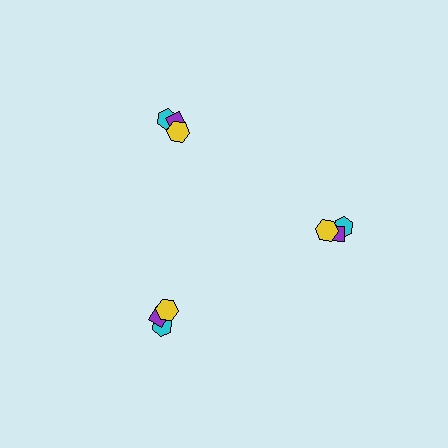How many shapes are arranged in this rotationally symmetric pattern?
There are 9 shapes, arranged in 3 groups of 3.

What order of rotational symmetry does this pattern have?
This pattern has 3-fold rotational symmetry.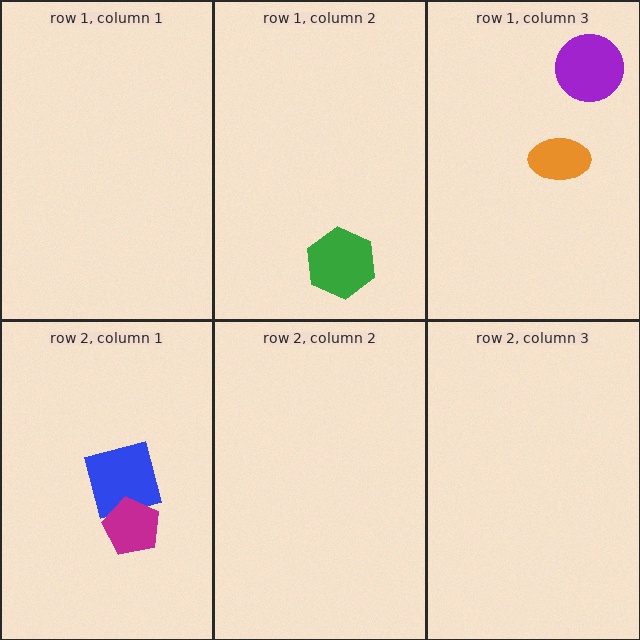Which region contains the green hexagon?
The row 1, column 2 region.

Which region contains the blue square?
The row 2, column 1 region.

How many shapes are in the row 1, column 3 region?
2.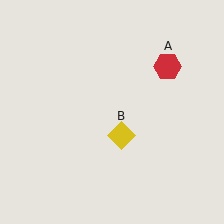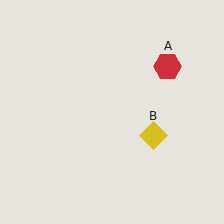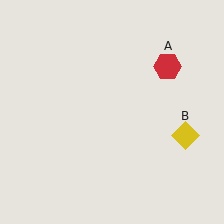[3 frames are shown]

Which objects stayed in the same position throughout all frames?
Red hexagon (object A) remained stationary.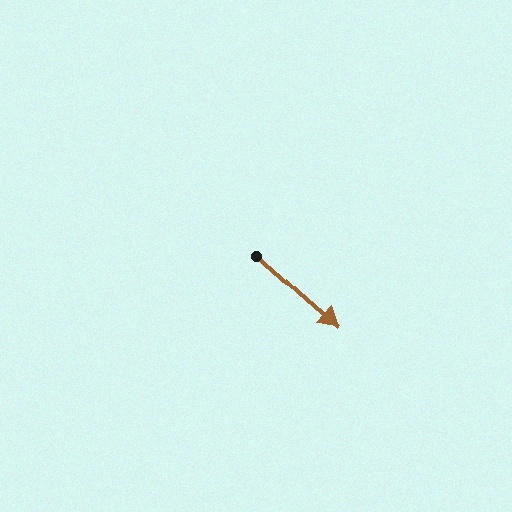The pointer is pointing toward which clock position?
Roughly 4 o'clock.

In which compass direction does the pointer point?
Southeast.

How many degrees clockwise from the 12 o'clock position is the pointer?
Approximately 131 degrees.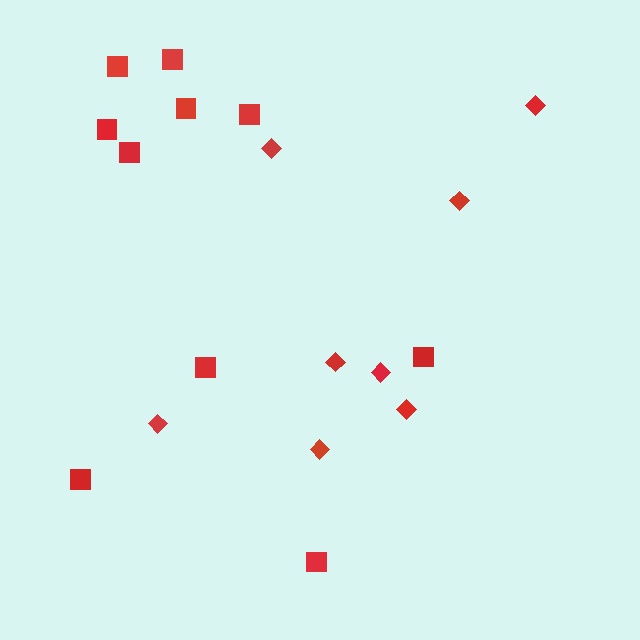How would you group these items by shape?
There are 2 groups: one group of diamonds (8) and one group of squares (10).